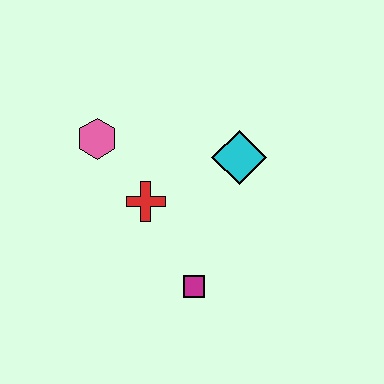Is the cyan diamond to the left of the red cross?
No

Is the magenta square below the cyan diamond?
Yes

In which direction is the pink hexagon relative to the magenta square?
The pink hexagon is above the magenta square.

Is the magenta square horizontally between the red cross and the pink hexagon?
No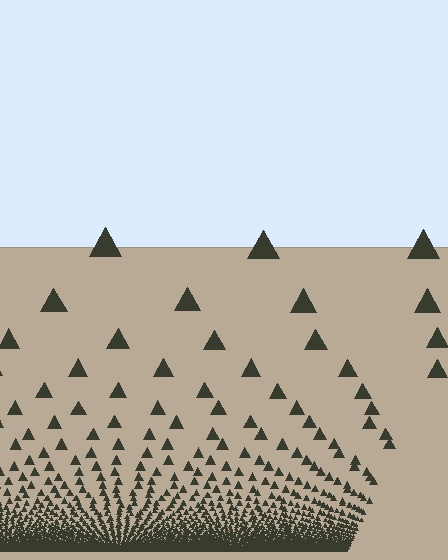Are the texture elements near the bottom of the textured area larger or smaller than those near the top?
Smaller. The gradient is inverted — elements near the bottom are smaller and denser.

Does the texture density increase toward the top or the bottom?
Density increases toward the bottom.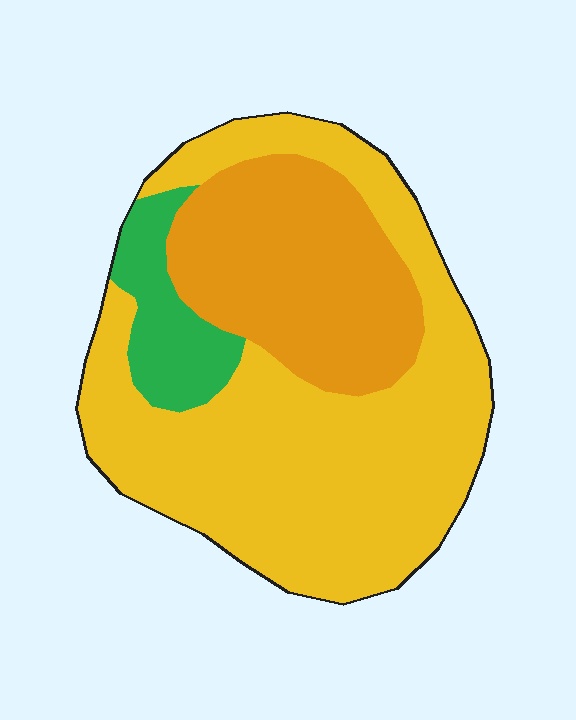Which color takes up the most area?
Yellow, at roughly 60%.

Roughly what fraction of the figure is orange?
Orange takes up between a quarter and a half of the figure.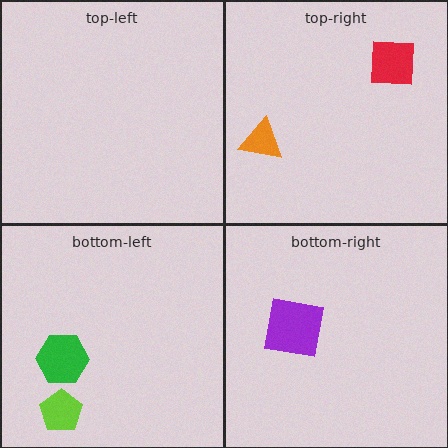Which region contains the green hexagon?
The bottom-left region.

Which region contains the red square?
The top-right region.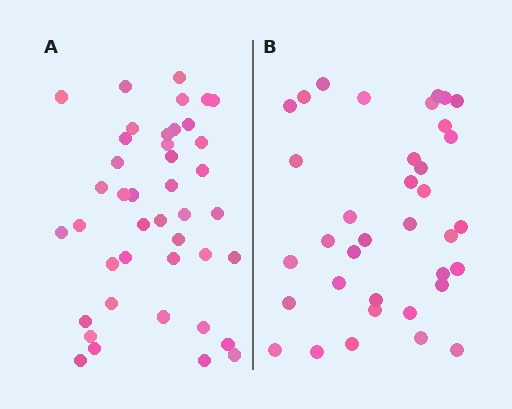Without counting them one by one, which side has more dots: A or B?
Region A (the left region) has more dots.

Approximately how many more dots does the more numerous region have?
Region A has about 6 more dots than region B.